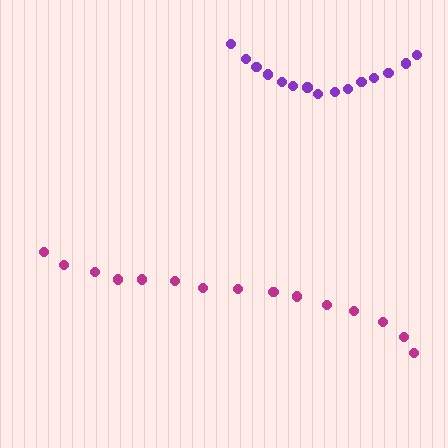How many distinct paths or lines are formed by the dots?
There are 2 distinct paths.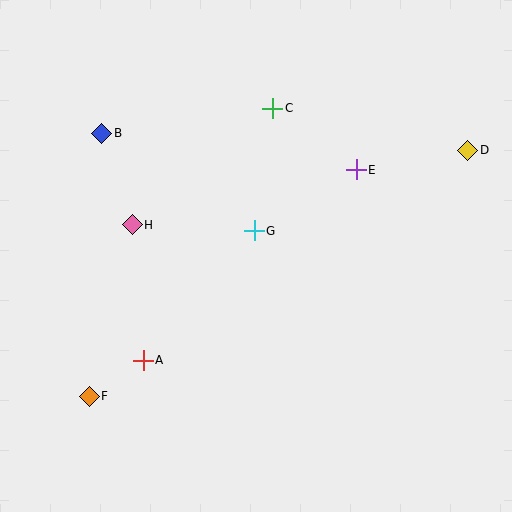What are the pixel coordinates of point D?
Point D is at (468, 150).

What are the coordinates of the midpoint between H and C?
The midpoint between H and C is at (202, 166).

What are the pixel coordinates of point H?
Point H is at (132, 225).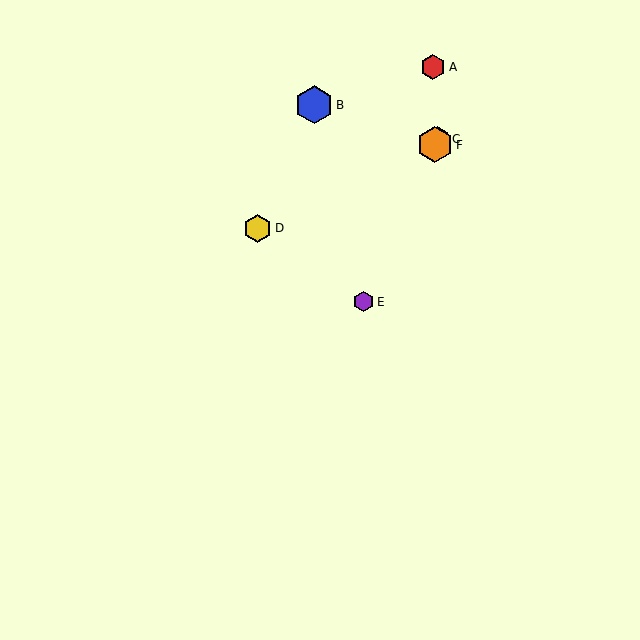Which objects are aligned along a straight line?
Objects C, E, F are aligned along a straight line.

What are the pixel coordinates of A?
Object A is at (433, 67).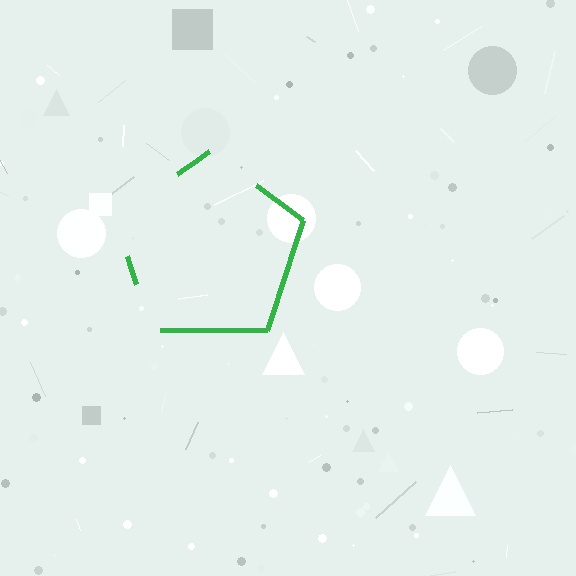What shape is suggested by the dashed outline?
The dashed outline suggests a pentagon.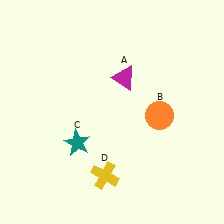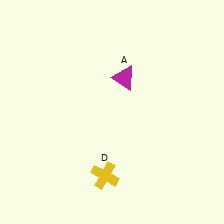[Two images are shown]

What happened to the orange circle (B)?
The orange circle (B) was removed in Image 2. It was in the bottom-right area of Image 1.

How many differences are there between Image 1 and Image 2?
There are 2 differences between the two images.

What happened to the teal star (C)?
The teal star (C) was removed in Image 2. It was in the bottom-left area of Image 1.